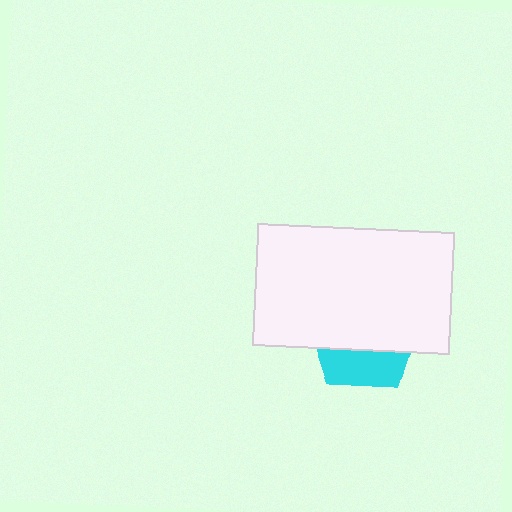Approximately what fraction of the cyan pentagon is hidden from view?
Roughly 67% of the cyan pentagon is hidden behind the white rectangle.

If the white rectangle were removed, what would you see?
You would see the complete cyan pentagon.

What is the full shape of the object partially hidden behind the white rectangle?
The partially hidden object is a cyan pentagon.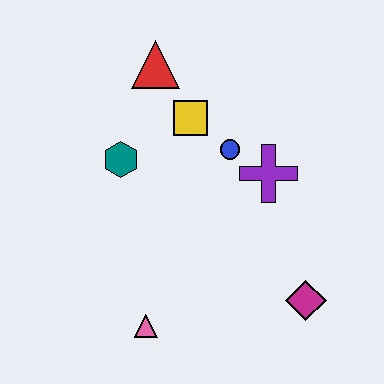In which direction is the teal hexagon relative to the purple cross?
The teal hexagon is to the left of the purple cross.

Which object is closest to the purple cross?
The blue circle is closest to the purple cross.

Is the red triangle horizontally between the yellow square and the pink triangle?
Yes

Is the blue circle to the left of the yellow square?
No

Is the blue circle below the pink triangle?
No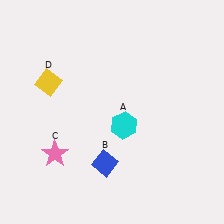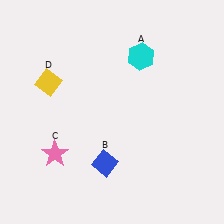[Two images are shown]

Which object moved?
The cyan hexagon (A) moved up.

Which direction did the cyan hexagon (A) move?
The cyan hexagon (A) moved up.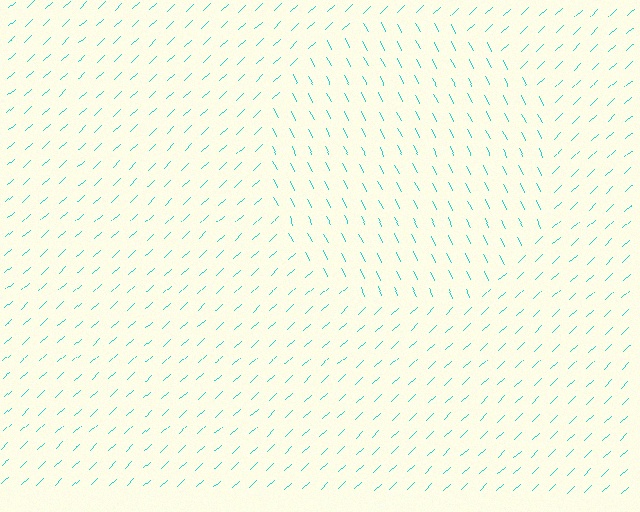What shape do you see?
I see a circle.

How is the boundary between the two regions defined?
The boundary is defined purely by a change in line orientation (approximately 73 degrees difference). All lines are the same color and thickness.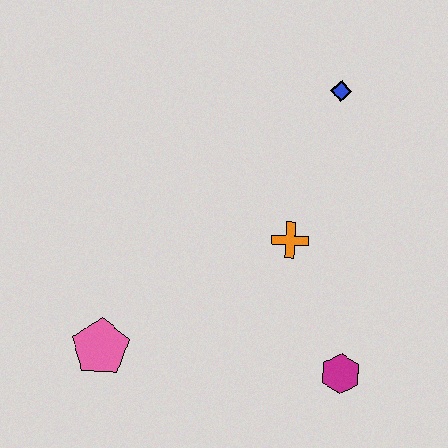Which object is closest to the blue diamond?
The orange cross is closest to the blue diamond.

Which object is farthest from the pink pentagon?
The blue diamond is farthest from the pink pentagon.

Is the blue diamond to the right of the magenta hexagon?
No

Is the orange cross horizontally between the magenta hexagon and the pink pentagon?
Yes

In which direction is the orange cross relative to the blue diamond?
The orange cross is below the blue diamond.